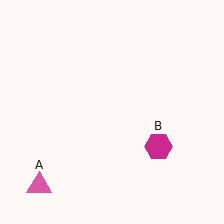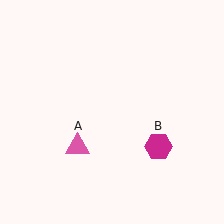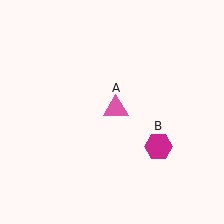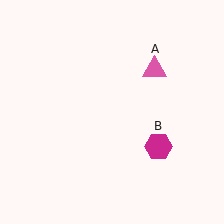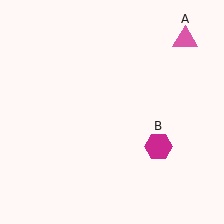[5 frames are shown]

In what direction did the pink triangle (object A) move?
The pink triangle (object A) moved up and to the right.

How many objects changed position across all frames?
1 object changed position: pink triangle (object A).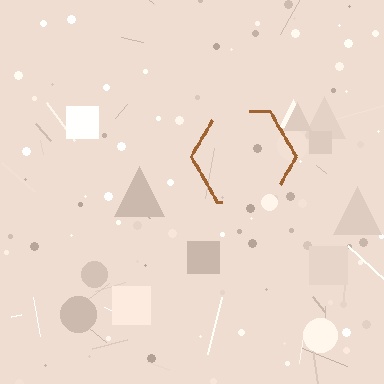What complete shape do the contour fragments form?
The contour fragments form a hexagon.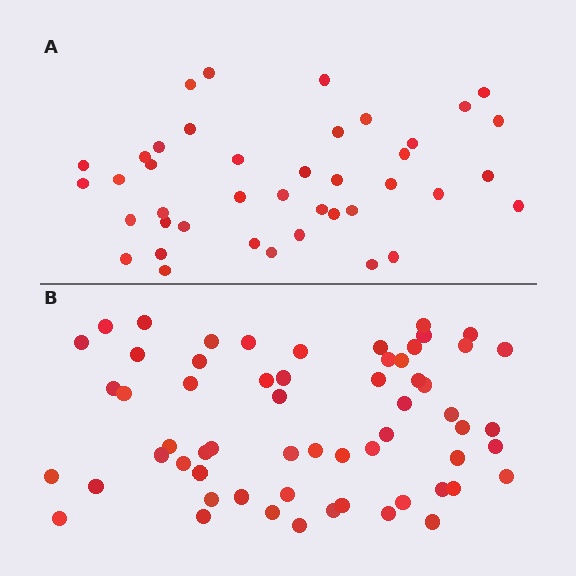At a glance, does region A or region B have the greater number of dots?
Region B (the bottom region) has more dots.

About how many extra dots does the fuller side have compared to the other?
Region B has approximately 20 more dots than region A.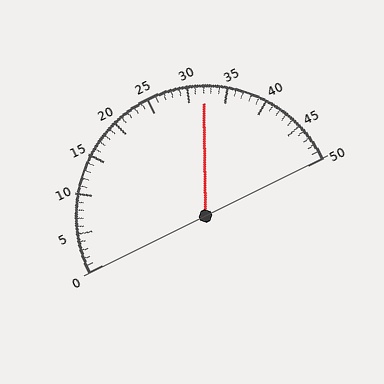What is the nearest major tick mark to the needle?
The nearest major tick mark is 30.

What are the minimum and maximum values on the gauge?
The gauge ranges from 0 to 50.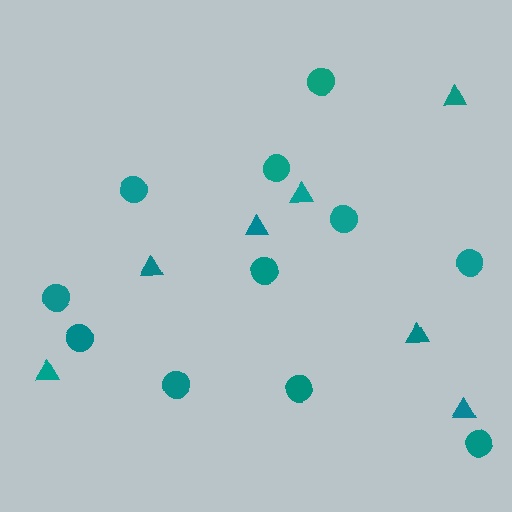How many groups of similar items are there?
There are 2 groups: one group of circles (11) and one group of triangles (7).